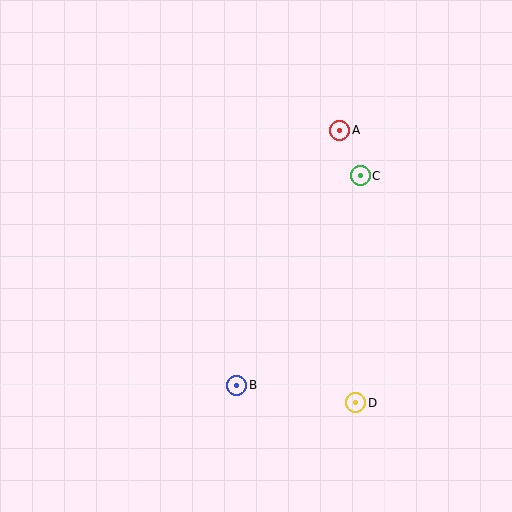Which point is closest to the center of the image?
Point B at (237, 385) is closest to the center.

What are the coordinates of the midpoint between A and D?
The midpoint between A and D is at (348, 266).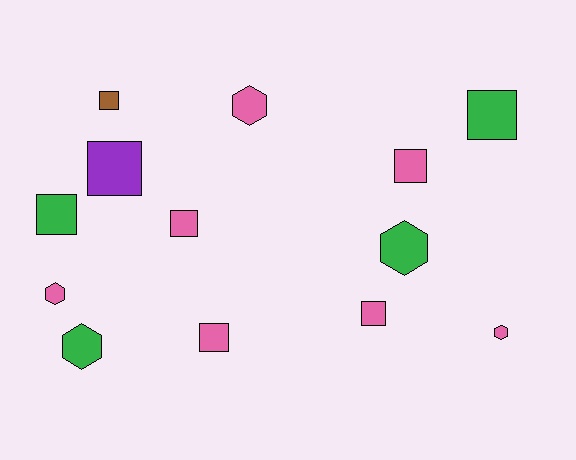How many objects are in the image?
There are 13 objects.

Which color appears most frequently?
Pink, with 7 objects.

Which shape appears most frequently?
Square, with 8 objects.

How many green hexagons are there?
There are 2 green hexagons.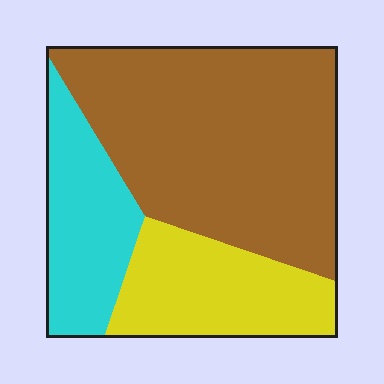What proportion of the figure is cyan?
Cyan covers roughly 20% of the figure.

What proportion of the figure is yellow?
Yellow takes up about one quarter (1/4) of the figure.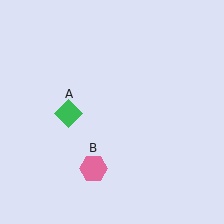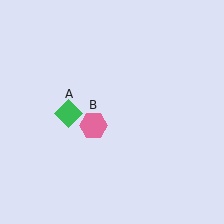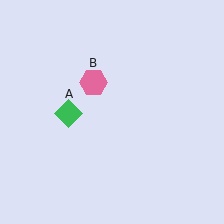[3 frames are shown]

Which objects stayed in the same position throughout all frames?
Green diamond (object A) remained stationary.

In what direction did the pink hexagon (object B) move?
The pink hexagon (object B) moved up.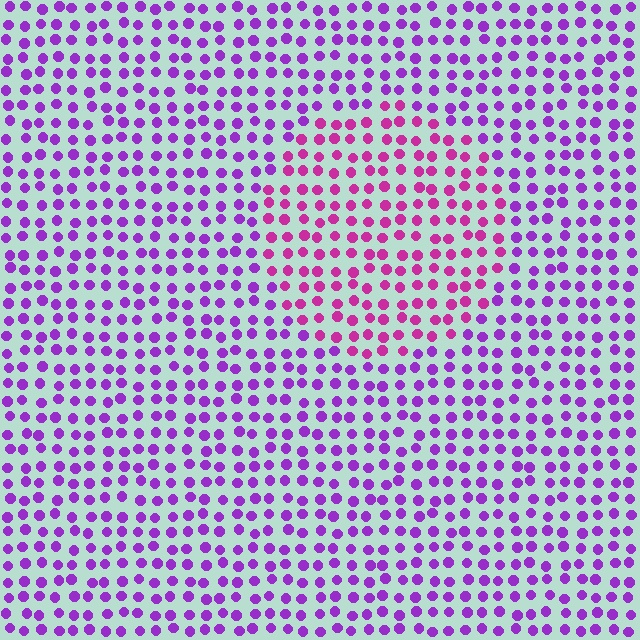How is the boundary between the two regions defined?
The boundary is defined purely by a slight shift in hue (about 34 degrees). Spacing, size, and orientation are identical on both sides.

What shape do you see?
I see a circle.